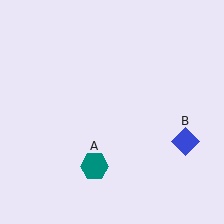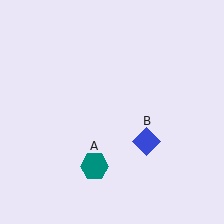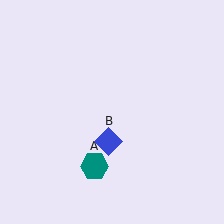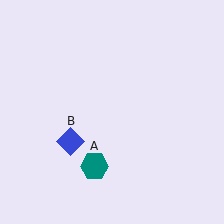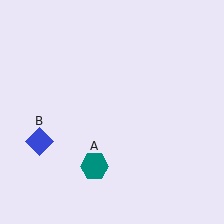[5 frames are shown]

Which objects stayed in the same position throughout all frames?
Teal hexagon (object A) remained stationary.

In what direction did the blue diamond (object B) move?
The blue diamond (object B) moved left.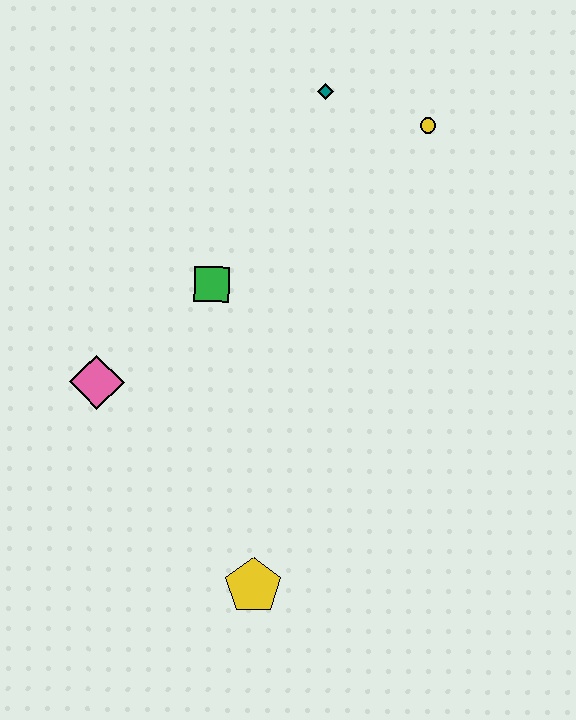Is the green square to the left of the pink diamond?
No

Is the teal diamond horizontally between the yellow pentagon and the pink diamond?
No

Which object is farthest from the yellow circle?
The yellow pentagon is farthest from the yellow circle.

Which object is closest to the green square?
The pink diamond is closest to the green square.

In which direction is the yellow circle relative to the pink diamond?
The yellow circle is to the right of the pink diamond.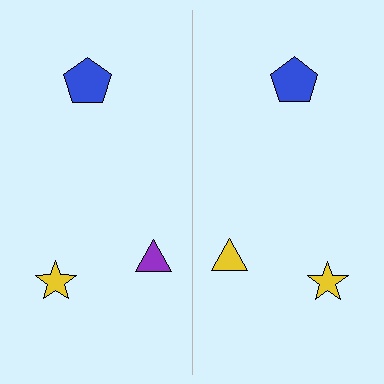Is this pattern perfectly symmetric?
No, the pattern is not perfectly symmetric. The yellow triangle on the right side breaks the symmetry — its mirror counterpart is purple.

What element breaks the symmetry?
The yellow triangle on the right side breaks the symmetry — its mirror counterpart is purple.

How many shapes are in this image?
There are 6 shapes in this image.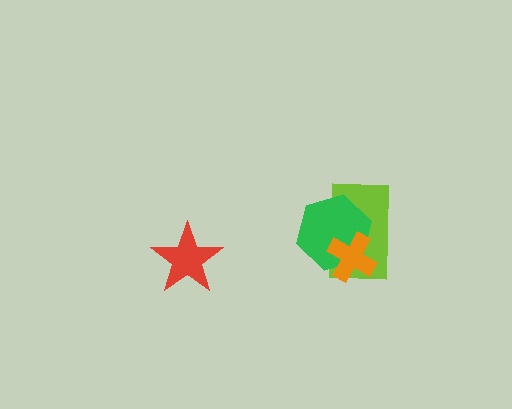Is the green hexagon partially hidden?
Yes, it is partially covered by another shape.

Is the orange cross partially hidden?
No, no other shape covers it.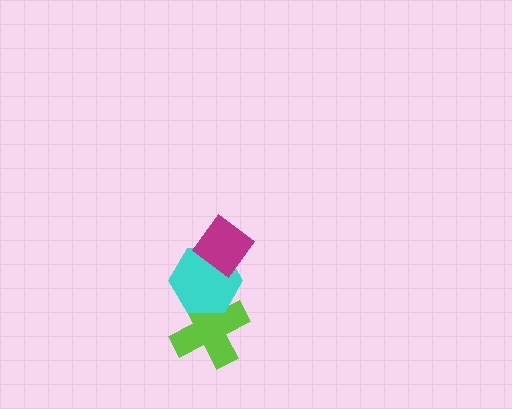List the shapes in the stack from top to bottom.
From top to bottom: the magenta diamond, the cyan hexagon, the lime cross.